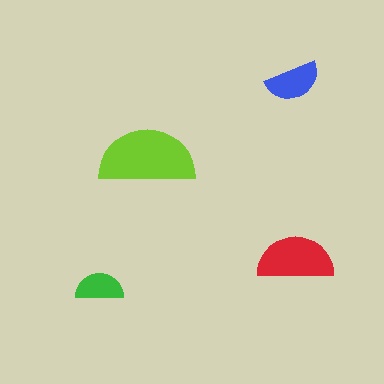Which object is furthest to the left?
The green semicircle is leftmost.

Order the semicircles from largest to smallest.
the lime one, the red one, the blue one, the green one.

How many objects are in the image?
There are 4 objects in the image.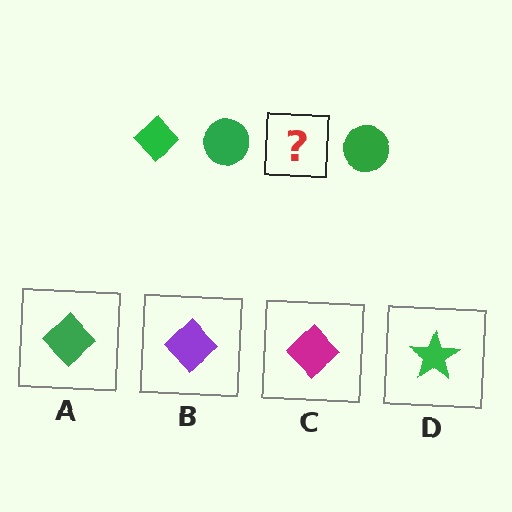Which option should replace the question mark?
Option A.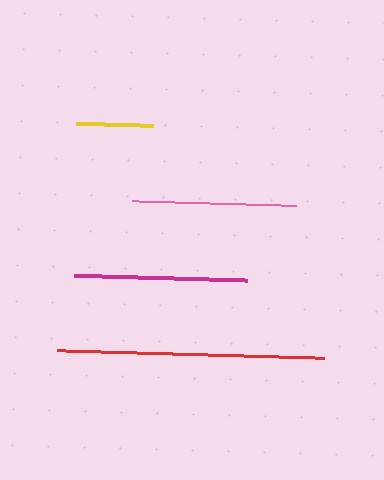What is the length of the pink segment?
The pink segment is approximately 164 pixels long.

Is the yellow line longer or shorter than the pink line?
The pink line is longer than the yellow line.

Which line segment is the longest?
The red line is the longest at approximately 267 pixels.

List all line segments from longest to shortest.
From longest to shortest: red, magenta, pink, yellow.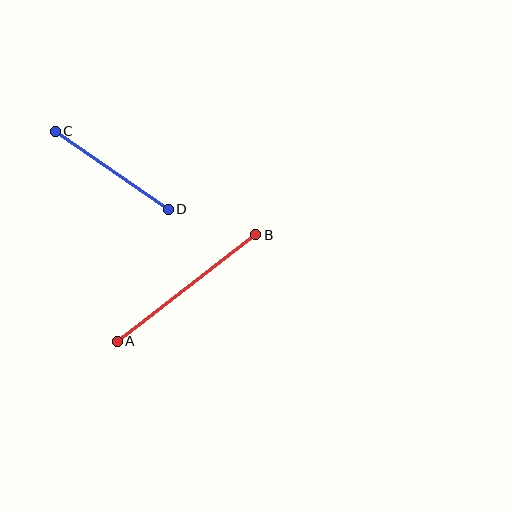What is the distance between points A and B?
The distance is approximately 175 pixels.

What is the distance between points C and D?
The distance is approximately 138 pixels.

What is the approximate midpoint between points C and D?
The midpoint is at approximately (112, 170) pixels.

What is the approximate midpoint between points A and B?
The midpoint is at approximately (187, 288) pixels.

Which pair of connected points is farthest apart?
Points A and B are farthest apart.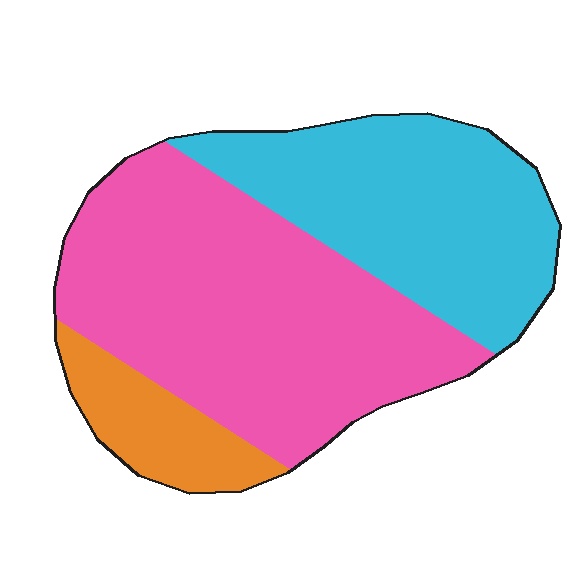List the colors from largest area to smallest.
From largest to smallest: pink, cyan, orange.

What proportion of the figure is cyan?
Cyan covers 36% of the figure.